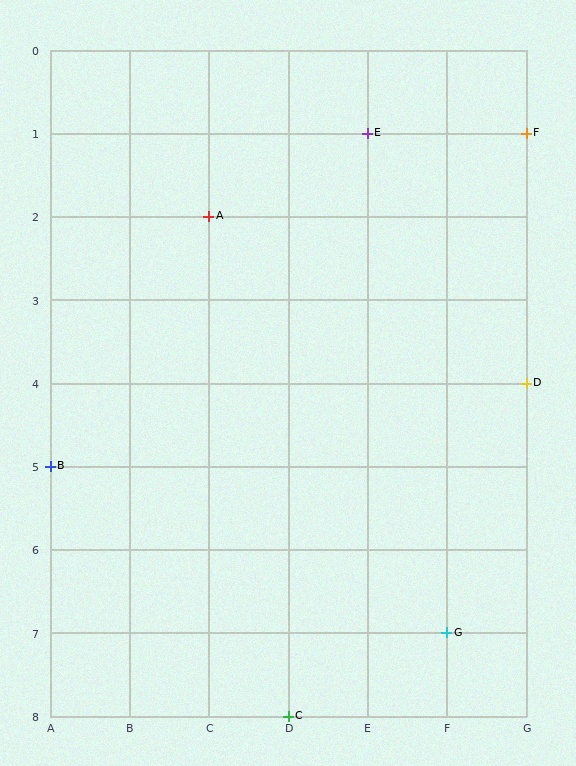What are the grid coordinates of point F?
Point F is at grid coordinates (G, 1).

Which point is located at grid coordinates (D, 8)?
Point C is at (D, 8).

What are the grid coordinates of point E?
Point E is at grid coordinates (E, 1).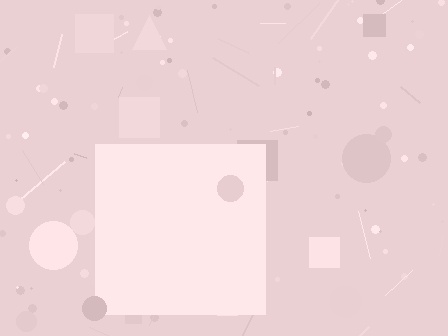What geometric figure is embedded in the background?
A square is embedded in the background.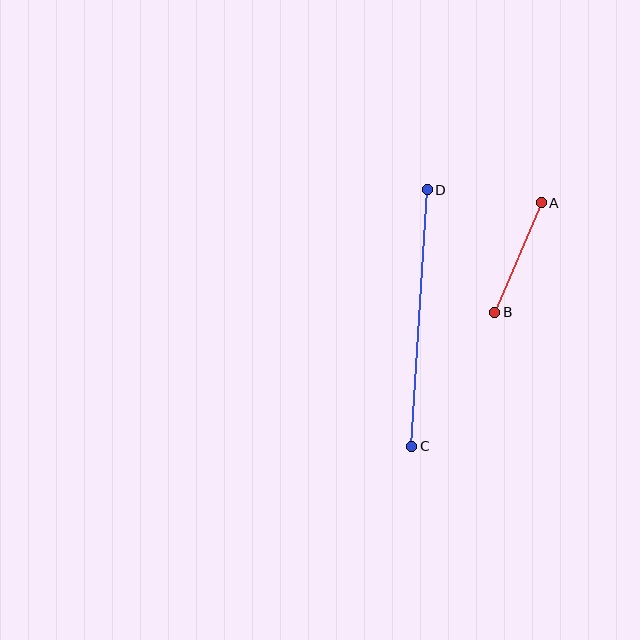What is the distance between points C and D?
The distance is approximately 257 pixels.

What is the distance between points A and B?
The distance is approximately 119 pixels.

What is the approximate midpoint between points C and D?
The midpoint is at approximately (420, 318) pixels.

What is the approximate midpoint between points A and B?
The midpoint is at approximately (518, 258) pixels.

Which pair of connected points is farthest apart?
Points C and D are farthest apart.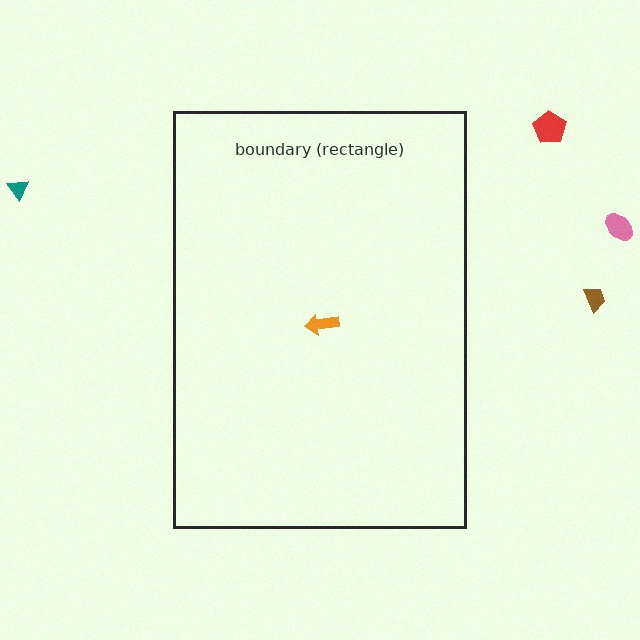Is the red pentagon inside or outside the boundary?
Outside.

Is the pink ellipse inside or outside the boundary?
Outside.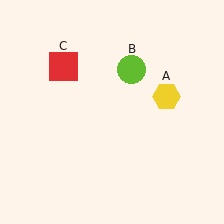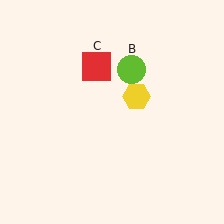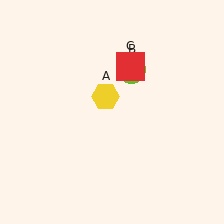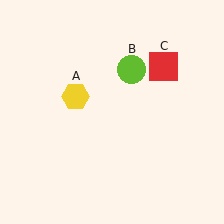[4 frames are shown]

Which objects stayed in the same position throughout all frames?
Lime circle (object B) remained stationary.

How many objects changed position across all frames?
2 objects changed position: yellow hexagon (object A), red square (object C).